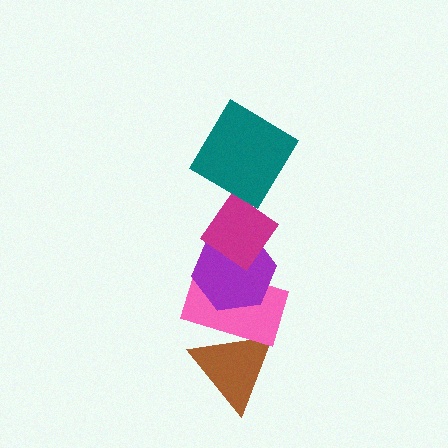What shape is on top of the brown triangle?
The pink rectangle is on top of the brown triangle.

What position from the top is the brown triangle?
The brown triangle is 5th from the top.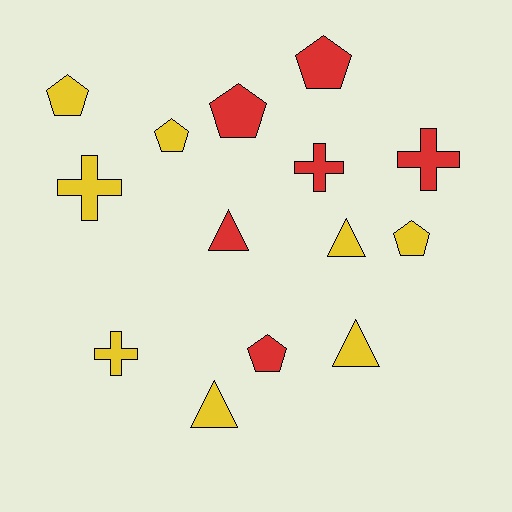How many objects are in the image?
There are 14 objects.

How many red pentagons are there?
There are 3 red pentagons.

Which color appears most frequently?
Yellow, with 8 objects.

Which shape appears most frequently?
Pentagon, with 6 objects.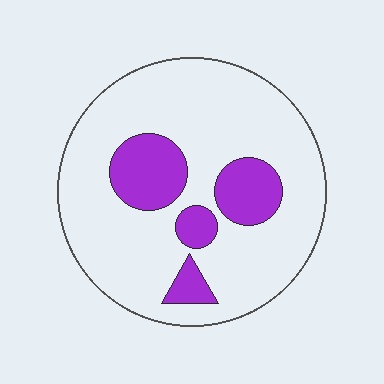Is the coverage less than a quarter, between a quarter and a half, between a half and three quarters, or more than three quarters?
Less than a quarter.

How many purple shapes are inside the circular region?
4.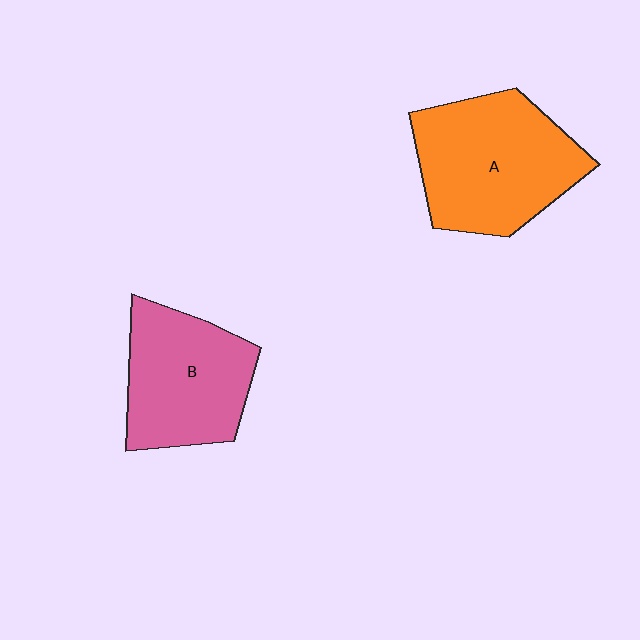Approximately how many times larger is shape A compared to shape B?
Approximately 1.2 times.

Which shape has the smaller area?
Shape B (pink).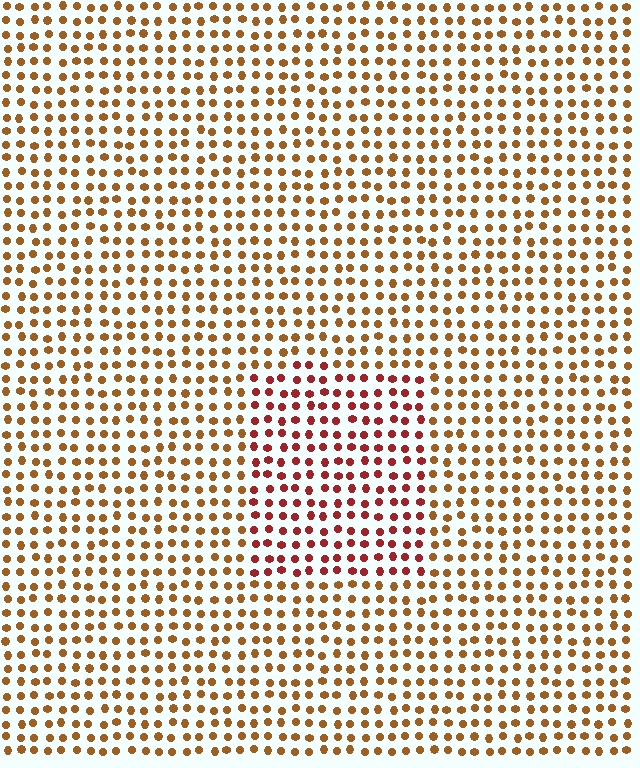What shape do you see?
I see a rectangle.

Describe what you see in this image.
The image is filled with small brown elements in a uniform arrangement. A rectangle-shaped region is visible where the elements are tinted to a slightly different hue, forming a subtle color boundary.